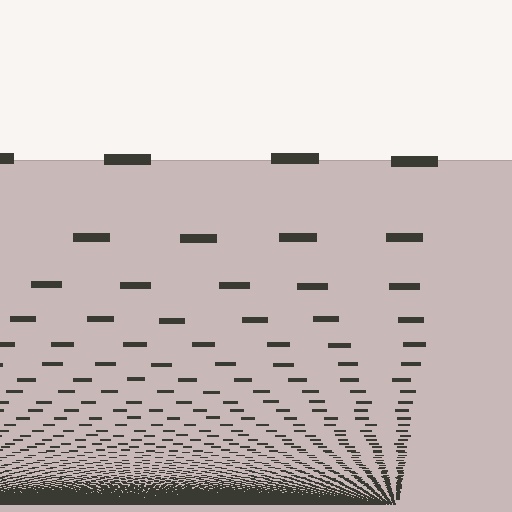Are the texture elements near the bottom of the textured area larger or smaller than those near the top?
Smaller. The gradient is inverted — elements near the bottom are smaller and denser.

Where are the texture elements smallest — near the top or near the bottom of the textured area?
Near the bottom.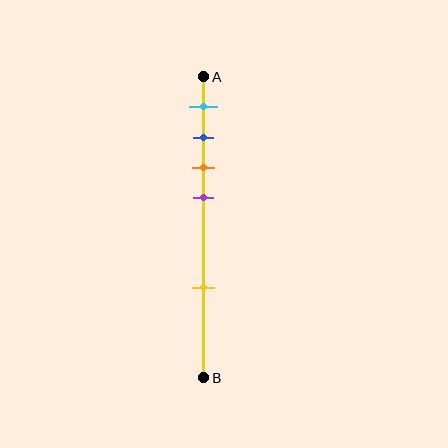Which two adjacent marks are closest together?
The blue and orange marks are the closest adjacent pair.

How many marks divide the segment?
There are 5 marks dividing the segment.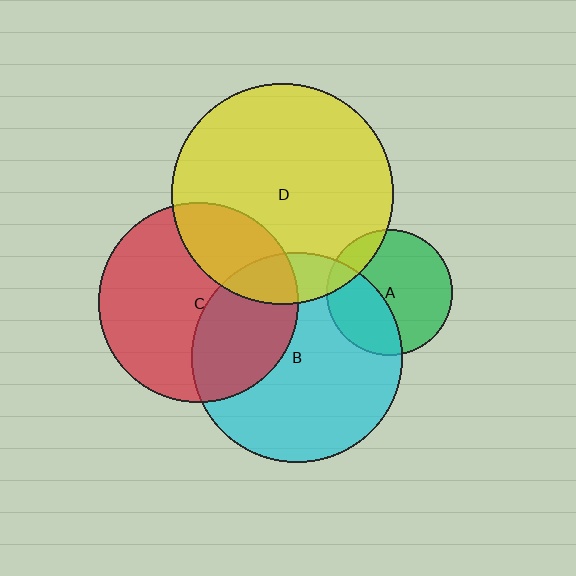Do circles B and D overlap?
Yes.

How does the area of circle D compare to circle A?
Approximately 3.1 times.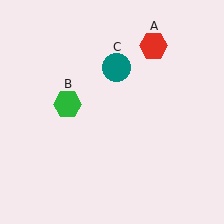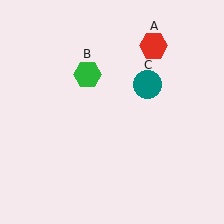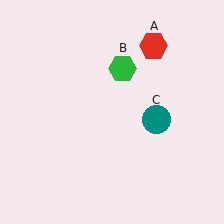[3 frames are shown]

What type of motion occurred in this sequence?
The green hexagon (object B), teal circle (object C) rotated clockwise around the center of the scene.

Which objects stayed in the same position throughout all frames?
Red hexagon (object A) remained stationary.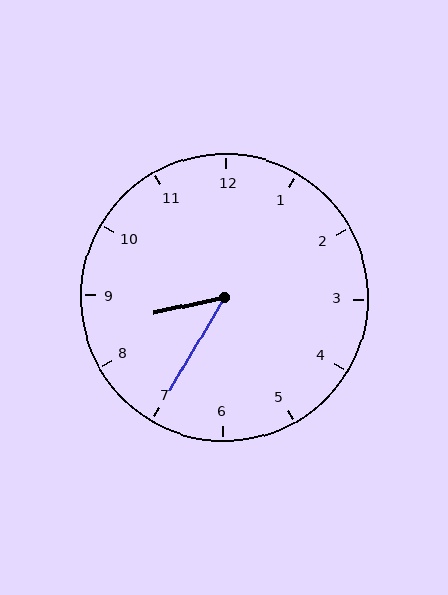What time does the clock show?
8:35.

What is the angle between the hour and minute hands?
Approximately 48 degrees.